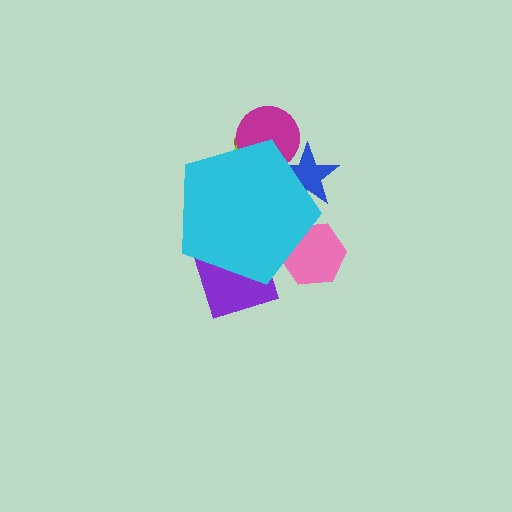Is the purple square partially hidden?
Yes, the purple square is partially hidden behind the cyan pentagon.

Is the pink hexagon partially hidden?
Yes, the pink hexagon is partially hidden behind the cyan pentagon.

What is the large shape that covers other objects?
A cyan pentagon.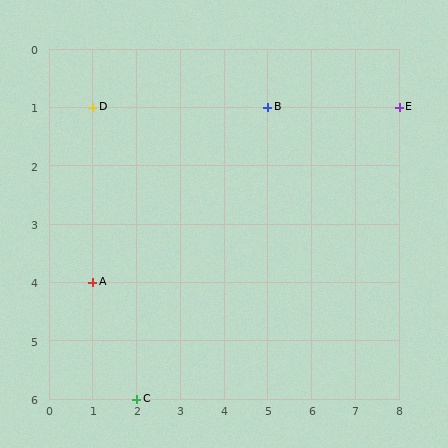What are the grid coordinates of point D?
Point D is at grid coordinates (1, 1).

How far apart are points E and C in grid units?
Points E and C are 6 columns and 5 rows apart (about 7.8 grid units diagonally).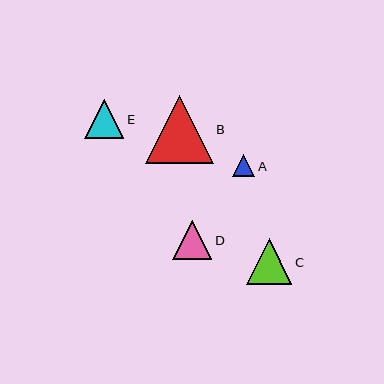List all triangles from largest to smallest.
From largest to smallest: B, C, D, E, A.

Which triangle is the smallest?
Triangle A is the smallest with a size of approximately 22 pixels.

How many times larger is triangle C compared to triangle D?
Triangle C is approximately 1.2 times the size of triangle D.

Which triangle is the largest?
Triangle B is the largest with a size of approximately 67 pixels.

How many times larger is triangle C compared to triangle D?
Triangle C is approximately 1.2 times the size of triangle D.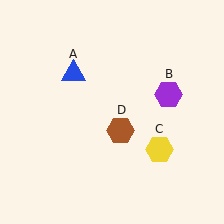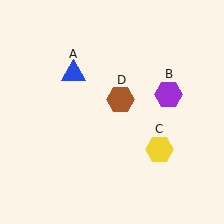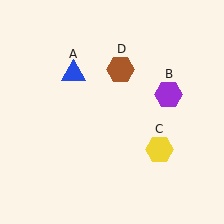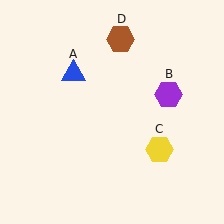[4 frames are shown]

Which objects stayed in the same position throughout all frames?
Blue triangle (object A) and purple hexagon (object B) and yellow hexagon (object C) remained stationary.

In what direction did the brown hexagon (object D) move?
The brown hexagon (object D) moved up.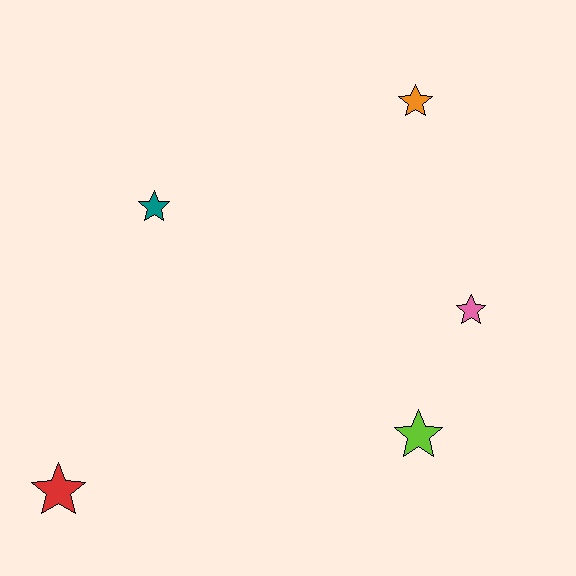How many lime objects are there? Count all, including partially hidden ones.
There is 1 lime object.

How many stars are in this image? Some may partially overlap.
There are 5 stars.